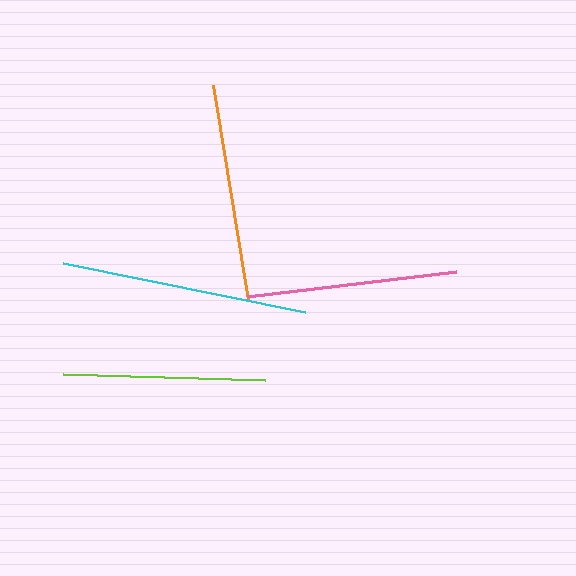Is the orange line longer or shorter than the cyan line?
The cyan line is longer than the orange line.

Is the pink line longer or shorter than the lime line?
The pink line is longer than the lime line.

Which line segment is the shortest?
The lime line is the shortest at approximately 202 pixels.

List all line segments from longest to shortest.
From longest to shortest: cyan, orange, pink, lime.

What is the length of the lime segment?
The lime segment is approximately 202 pixels long.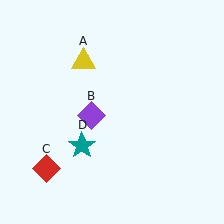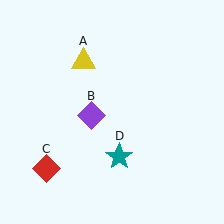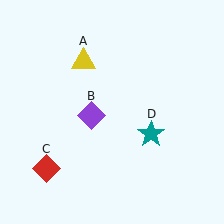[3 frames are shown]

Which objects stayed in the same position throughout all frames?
Yellow triangle (object A) and purple diamond (object B) and red diamond (object C) remained stationary.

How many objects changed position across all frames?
1 object changed position: teal star (object D).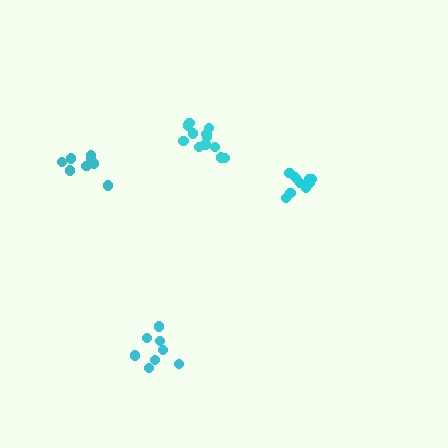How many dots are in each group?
Group 1: 8 dots, Group 2: 12 dots, Group 3: 10 dots, Group 4: 8 dots (38 total).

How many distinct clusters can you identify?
There are 4 distinct clusters.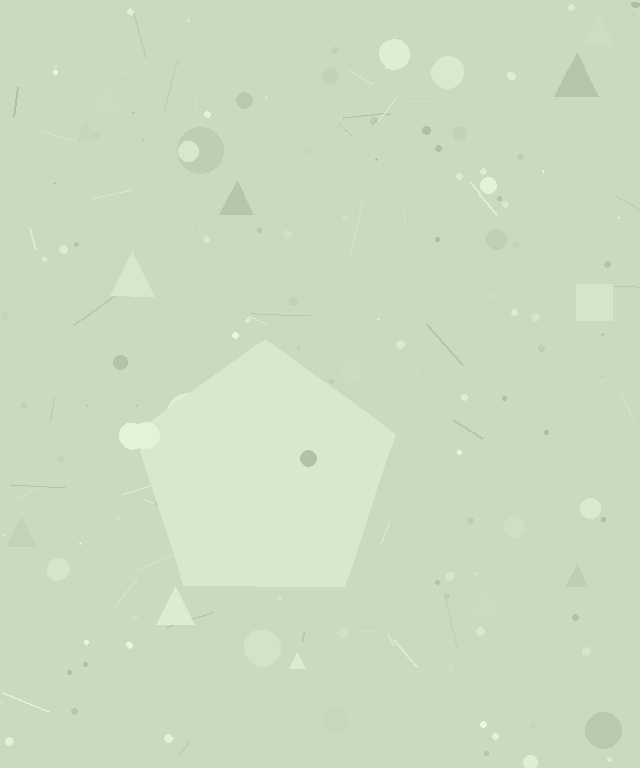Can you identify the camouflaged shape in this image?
The camouflaged shape is a pentagon.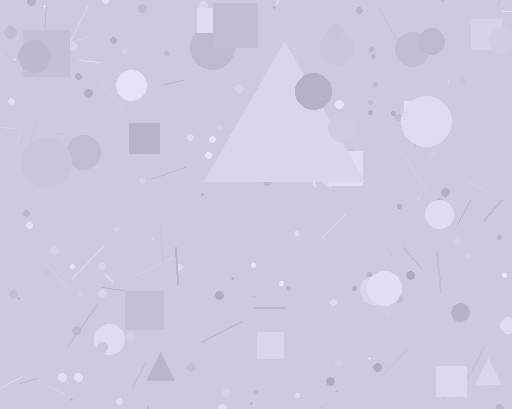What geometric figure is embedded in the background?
A triangle is embedded in the background.